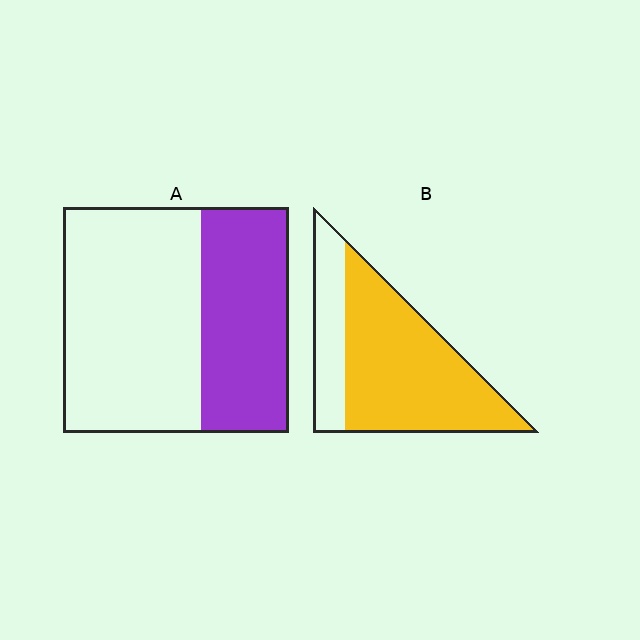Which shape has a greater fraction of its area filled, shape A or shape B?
Shape B.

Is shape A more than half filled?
No.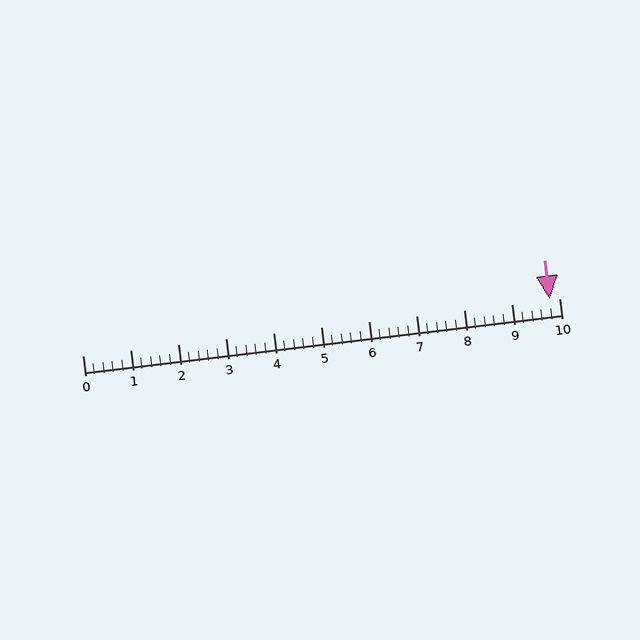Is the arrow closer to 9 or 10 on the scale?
The arrow is closer to 10.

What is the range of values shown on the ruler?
The ruler shows values from 0 to 10.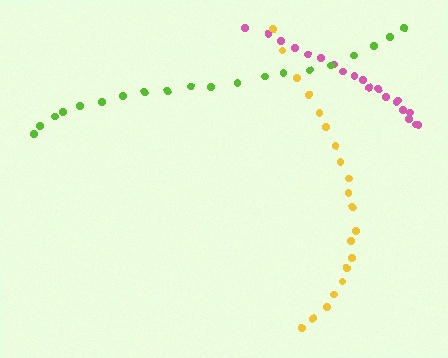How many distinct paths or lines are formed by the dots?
There are 3 distinct paths.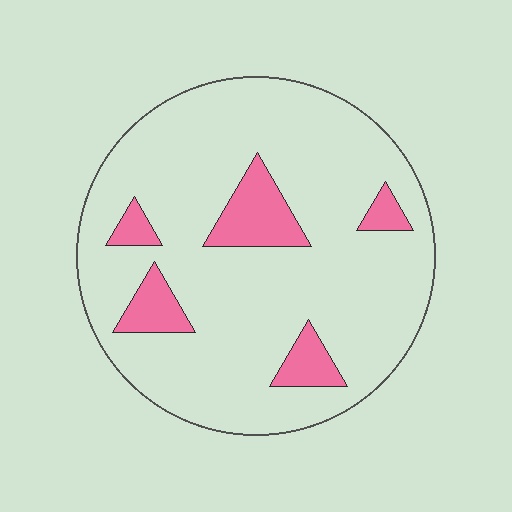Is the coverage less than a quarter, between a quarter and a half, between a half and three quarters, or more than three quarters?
Less than a quarter.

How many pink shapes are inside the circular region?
5.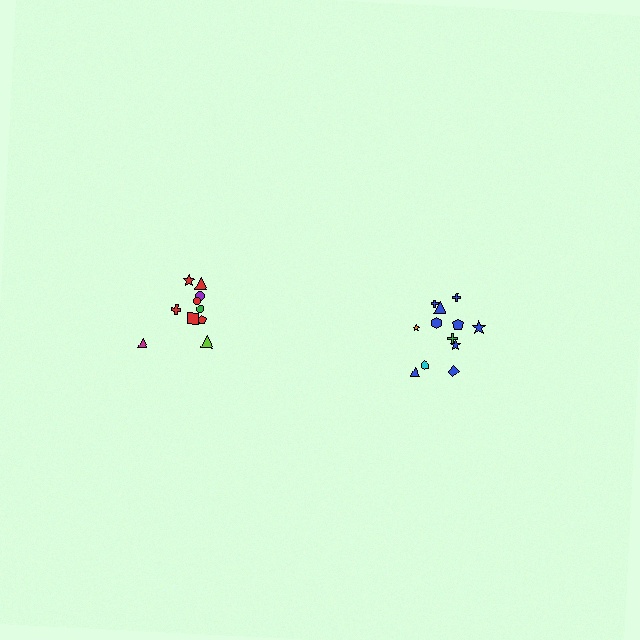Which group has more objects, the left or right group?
The right group.